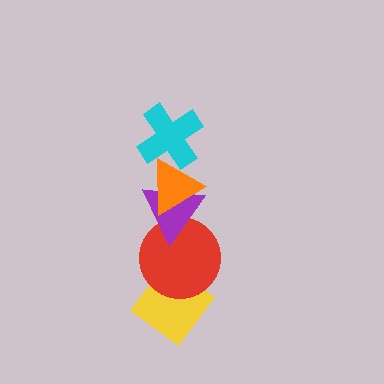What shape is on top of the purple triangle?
The orange triangle is on top of the purple triangle.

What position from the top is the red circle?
The red circle is 4th from the top.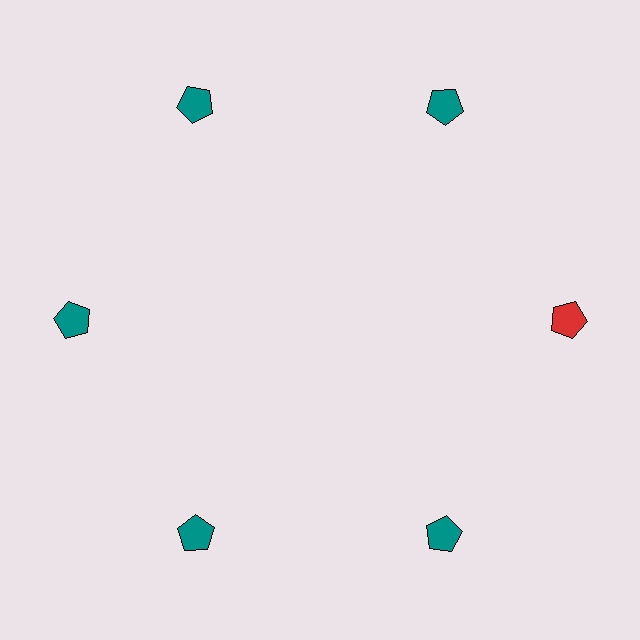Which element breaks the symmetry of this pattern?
The red pentagon at roughly the 3 o'clock position breaks the symmetry. All other shapes are teal pentagons.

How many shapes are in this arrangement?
There are 6 shapes arranged in a ring pattern.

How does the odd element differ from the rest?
It has a different color: red instead of teal.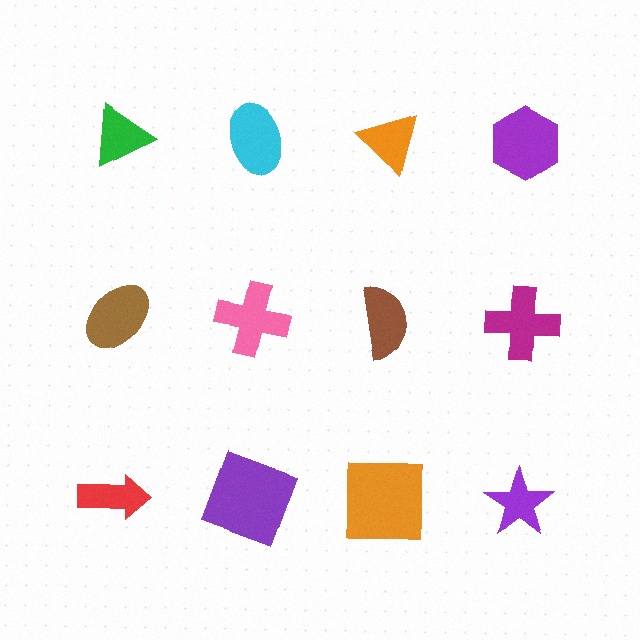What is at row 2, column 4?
A magenta cross.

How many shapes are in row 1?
4 shapes.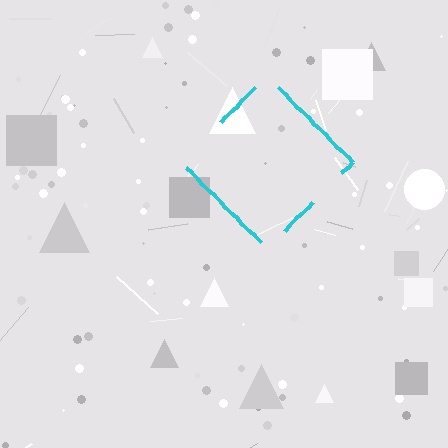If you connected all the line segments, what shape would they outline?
They would outline a diamond.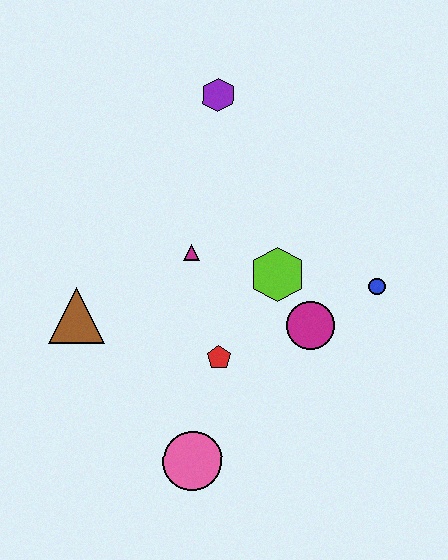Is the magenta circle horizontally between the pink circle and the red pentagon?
No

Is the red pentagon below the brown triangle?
Yes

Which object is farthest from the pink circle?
The purple hexagon is farthest from the pink circle.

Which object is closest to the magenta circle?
The lime hexagon is closest to the magenta circle.